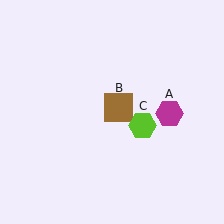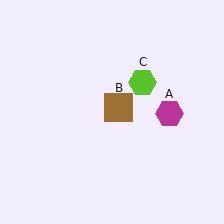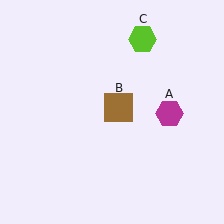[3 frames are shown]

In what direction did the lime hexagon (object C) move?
The lime hexagon (object C) moved up.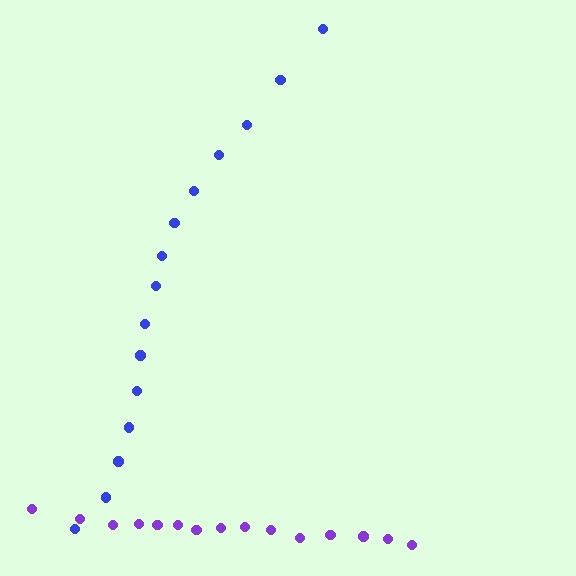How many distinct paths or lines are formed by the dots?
There are 2 distinct paths.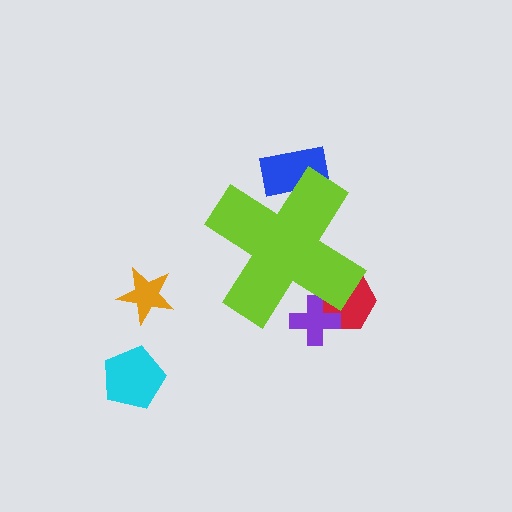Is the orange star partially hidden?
No, the orange star is fully visible.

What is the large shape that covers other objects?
A lime cross.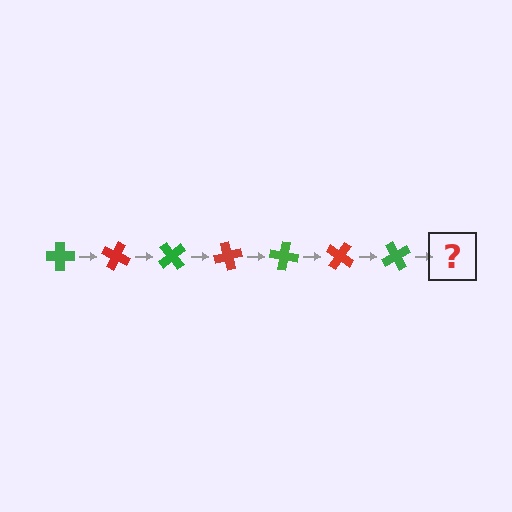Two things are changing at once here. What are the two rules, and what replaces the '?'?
The two rules are that it rotates 25 degrees each step and the color cycles through green and red. The '?' should be a red cross, rotated 175 degrees from the start.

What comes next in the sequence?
The next element should be a red cross, rotated 175 degrees from the start.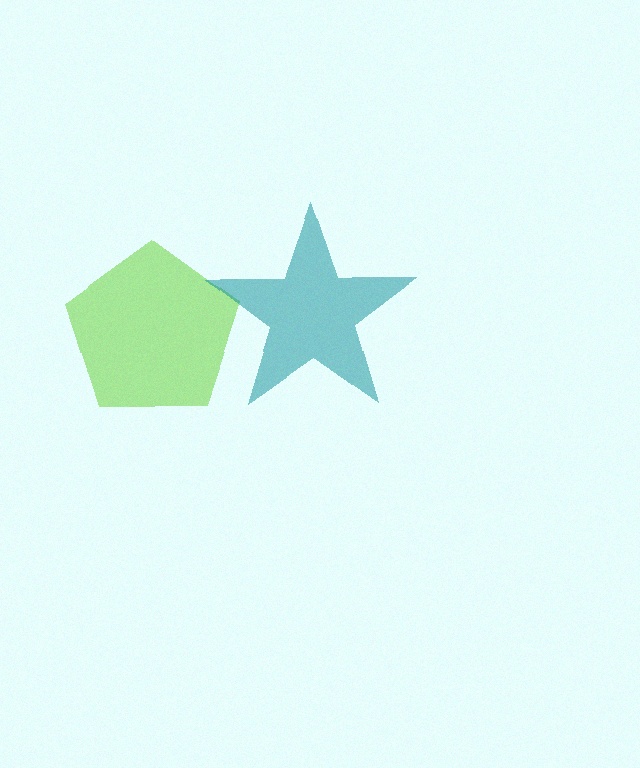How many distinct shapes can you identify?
There are 2 distinct shapes: a lime pentagon, a teal star.